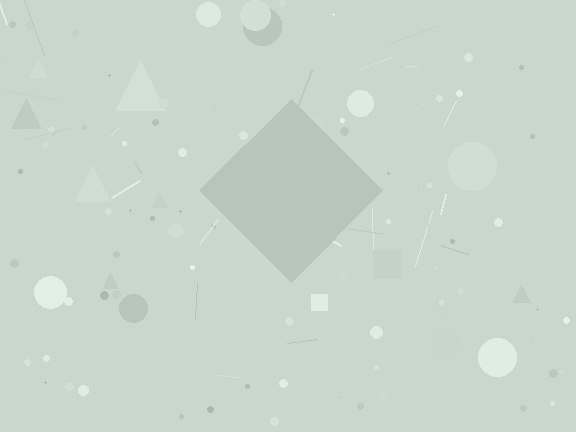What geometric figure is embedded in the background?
A diamond is embedded in the background.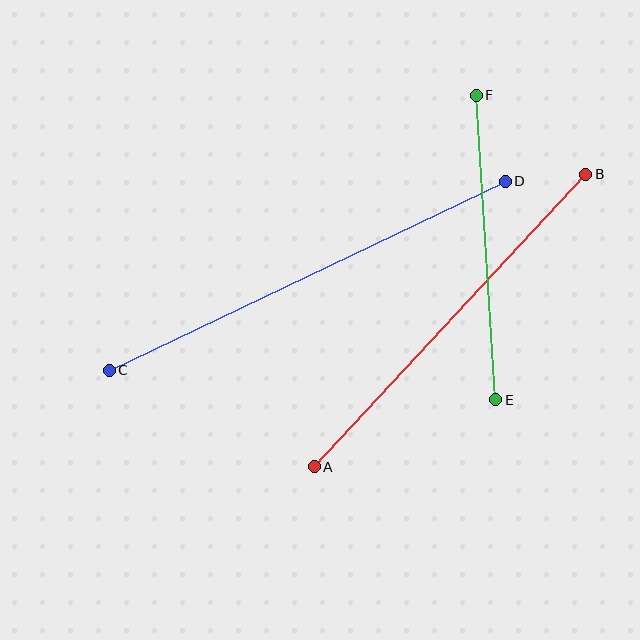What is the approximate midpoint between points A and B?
The midpoint is at approximately (450, 320) pixels.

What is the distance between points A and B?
The distance is approximately 399 pixels.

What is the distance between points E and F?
The distance is approximately 305 pixels.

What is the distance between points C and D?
The distance is approximately 439 pixels.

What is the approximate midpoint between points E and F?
The midpoint is at approximately (486, 248) pixels.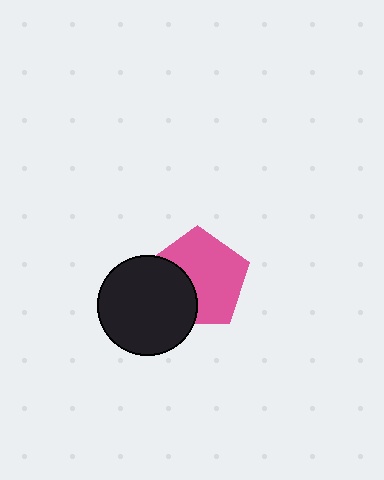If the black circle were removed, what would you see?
You would see the complete pink pentagon.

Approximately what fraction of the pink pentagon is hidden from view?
Roughly 33% of the pink pentagon is hidden behind the black circle.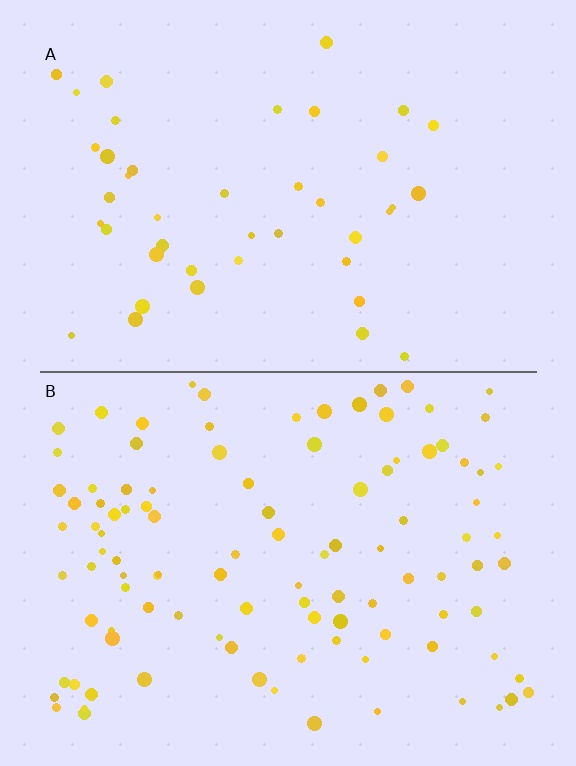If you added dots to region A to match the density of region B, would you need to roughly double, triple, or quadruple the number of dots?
Approximately double.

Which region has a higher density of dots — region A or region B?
B (the bottom).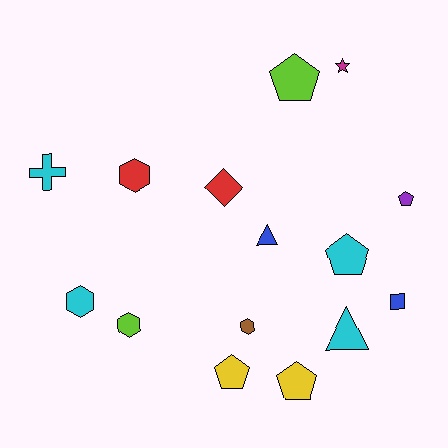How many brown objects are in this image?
There is 1 brown object.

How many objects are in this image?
There are 15 objects.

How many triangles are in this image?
There are 2 triangles.